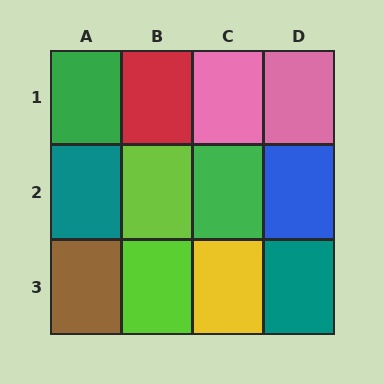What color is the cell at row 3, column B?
Lime.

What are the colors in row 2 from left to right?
Teal, lime, green, blue.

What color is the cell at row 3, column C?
Yellow.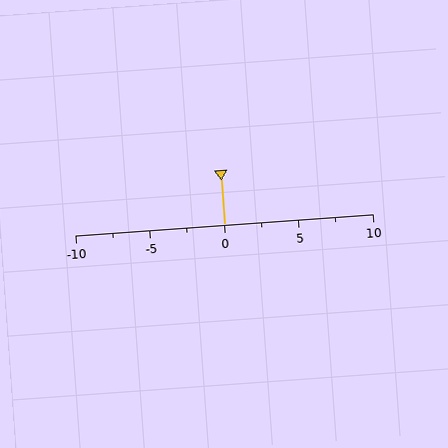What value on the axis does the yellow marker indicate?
The marker indicates approximately 0.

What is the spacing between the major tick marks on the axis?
The major ticks are spaced 5 apart.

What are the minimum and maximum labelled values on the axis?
The axis runs from -10 to 10.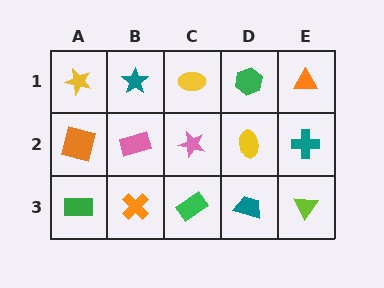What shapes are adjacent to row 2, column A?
A yellow star (row 1, column A), a green rectangle (row 3, column A), a pink rectangle (row 2, column B).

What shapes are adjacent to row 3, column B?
A pink rectangle (row 2, column B), a green rectangle (row 3, column A), a green rectangle (row 3, column C).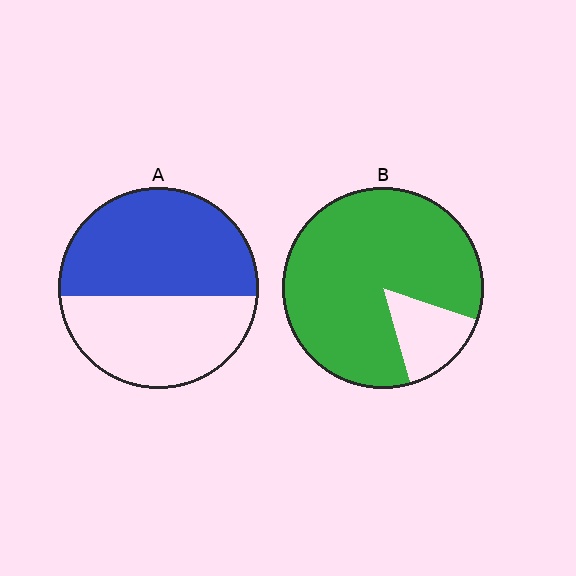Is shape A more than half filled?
Yes.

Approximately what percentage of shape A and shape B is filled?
A is approximately 55% and B is approximately 85%.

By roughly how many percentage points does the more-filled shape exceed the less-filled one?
By roughly 30 percentage points (B over A).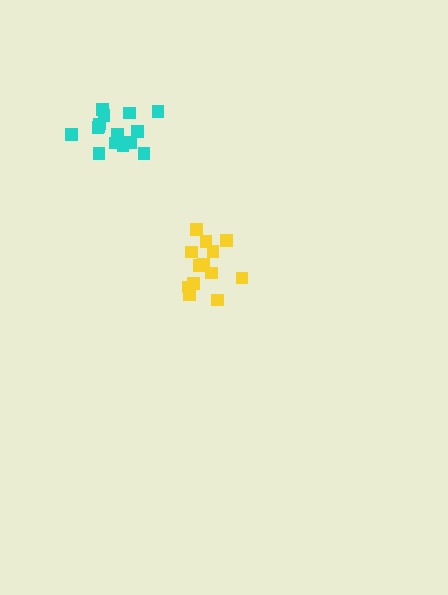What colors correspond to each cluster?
The clusters are colored: cyan, yellow.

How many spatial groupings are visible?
There are 2 spatial groupings.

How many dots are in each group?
Group 1: 16 dots, Group 2: 13 dots (29 total).